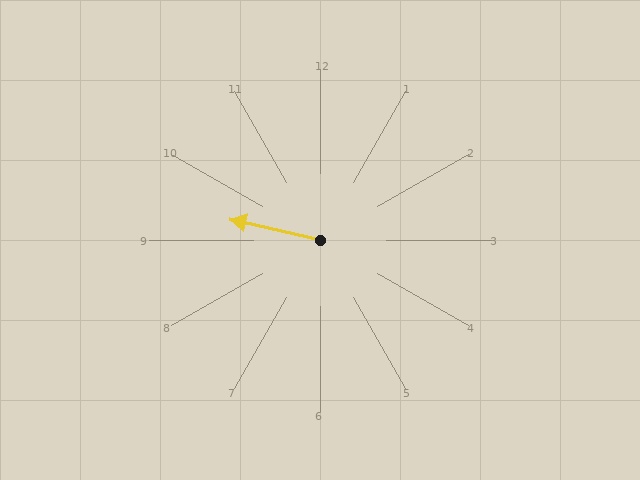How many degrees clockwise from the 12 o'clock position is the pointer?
Approximately 283 degrees.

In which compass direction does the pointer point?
West.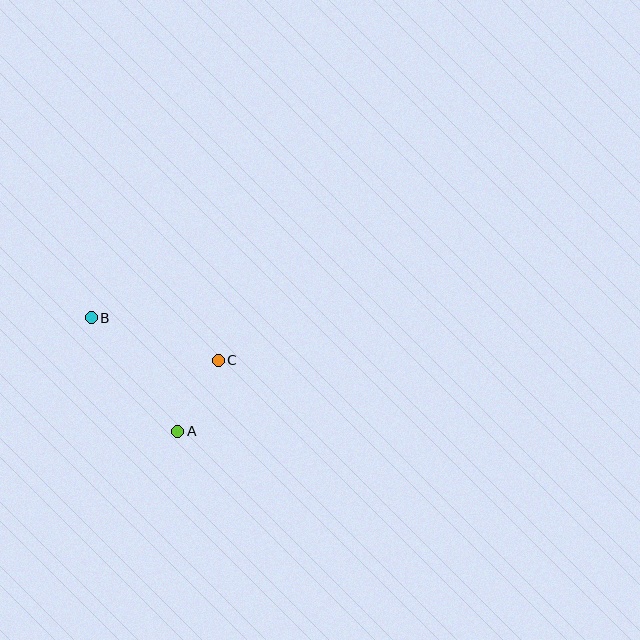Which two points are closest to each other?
Points A and C are closest to each other.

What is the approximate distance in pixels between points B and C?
The distance between B and C is approximately 134 pixels.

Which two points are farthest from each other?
Points A and B are farthest from each other.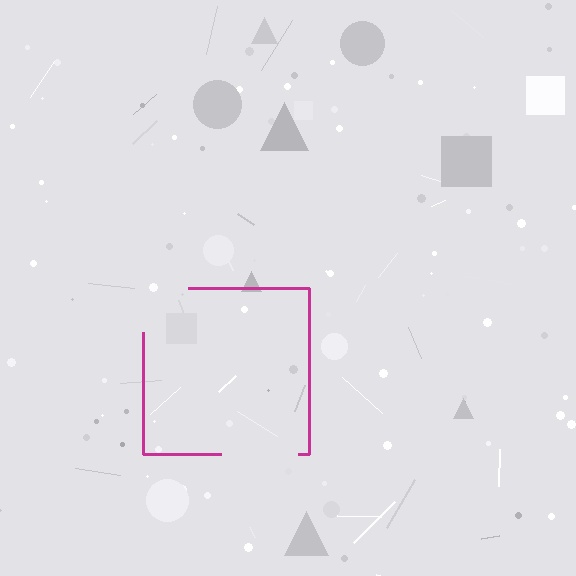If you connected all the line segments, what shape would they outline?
They would outline a square.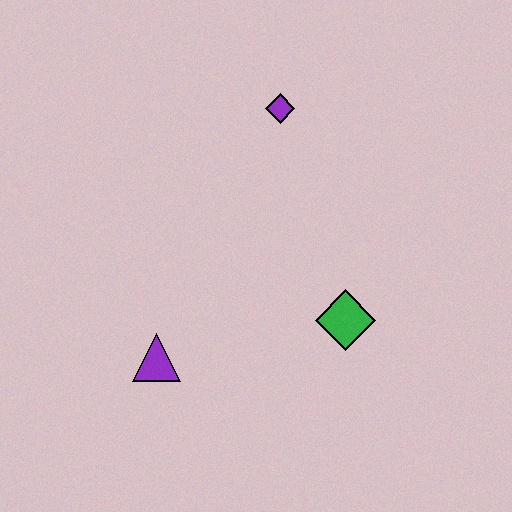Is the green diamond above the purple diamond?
No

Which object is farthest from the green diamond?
The purple diamond is farthest from the green diamond.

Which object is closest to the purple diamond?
The green diamond is closest to the purple diamond.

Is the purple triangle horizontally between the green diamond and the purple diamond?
No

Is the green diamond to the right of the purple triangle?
Yes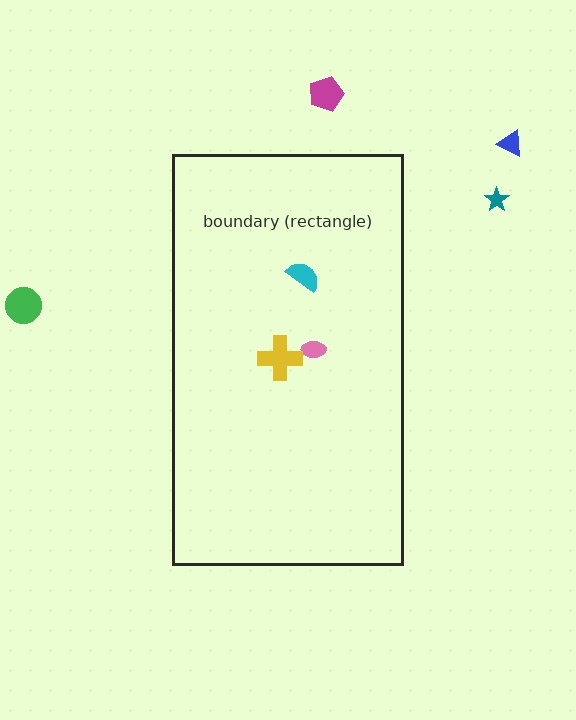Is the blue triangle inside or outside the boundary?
Outside.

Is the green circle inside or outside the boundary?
Outside.